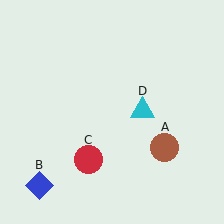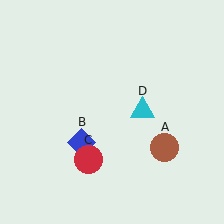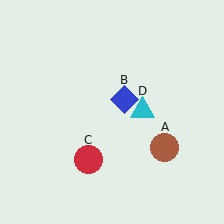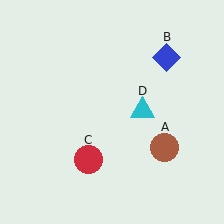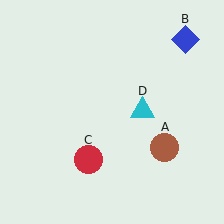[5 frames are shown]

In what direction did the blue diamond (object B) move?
The blue diamond (object B) moved up and to the right.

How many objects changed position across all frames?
1 object changed position: blue diamond (object B).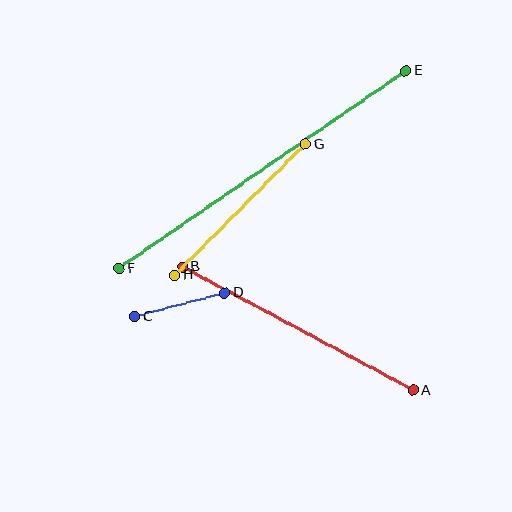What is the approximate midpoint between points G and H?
The midpoint is at approximately (240, 210) pixels.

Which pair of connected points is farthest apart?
Points E and F are farthest apart.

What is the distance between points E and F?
The distance is approximately 348 pixels.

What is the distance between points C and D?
The distance is approximately 93 pixels.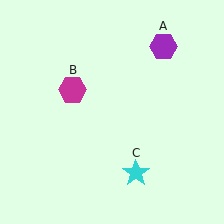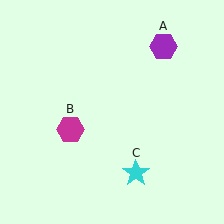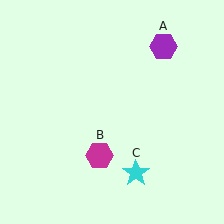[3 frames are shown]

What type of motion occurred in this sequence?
The magenta hexagon (object B) rotated counterclockwise around the center of the scene.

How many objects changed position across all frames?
1 object changed position: magenta hexagon (object B).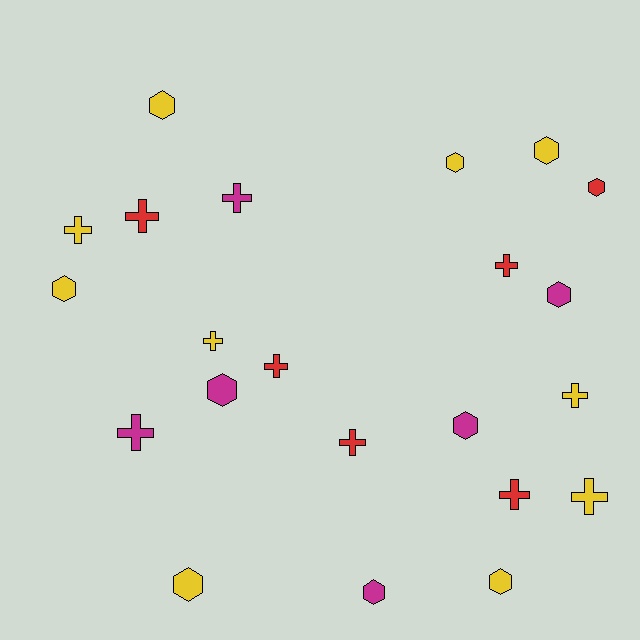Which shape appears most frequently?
Cross, with 11 objects.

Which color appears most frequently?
Yellow, with 10 objects.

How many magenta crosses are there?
There are 2 magenta crosses.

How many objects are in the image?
There are 22 objects.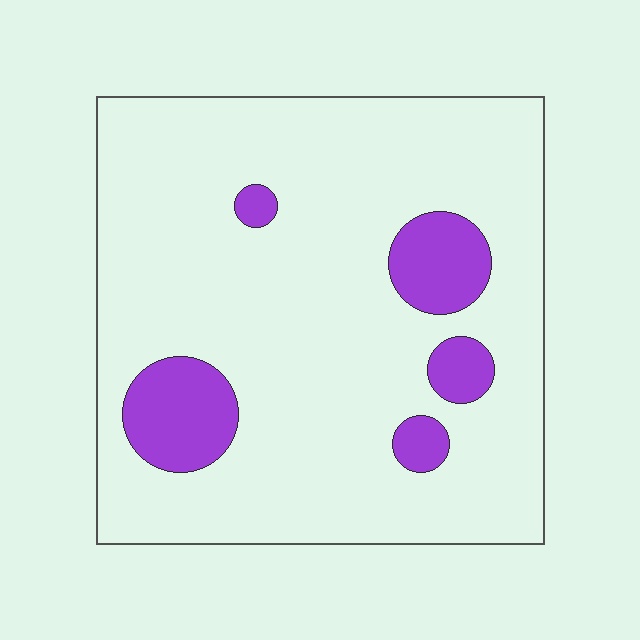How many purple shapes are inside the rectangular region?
5.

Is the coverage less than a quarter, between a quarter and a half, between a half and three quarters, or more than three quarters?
Less than a quarter.